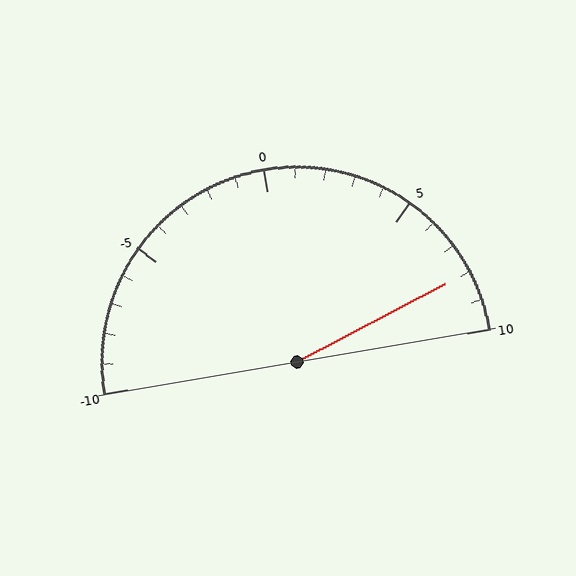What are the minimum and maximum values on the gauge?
The gauge ranges from -10 to 10.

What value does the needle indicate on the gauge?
The needle indicates approximately 8.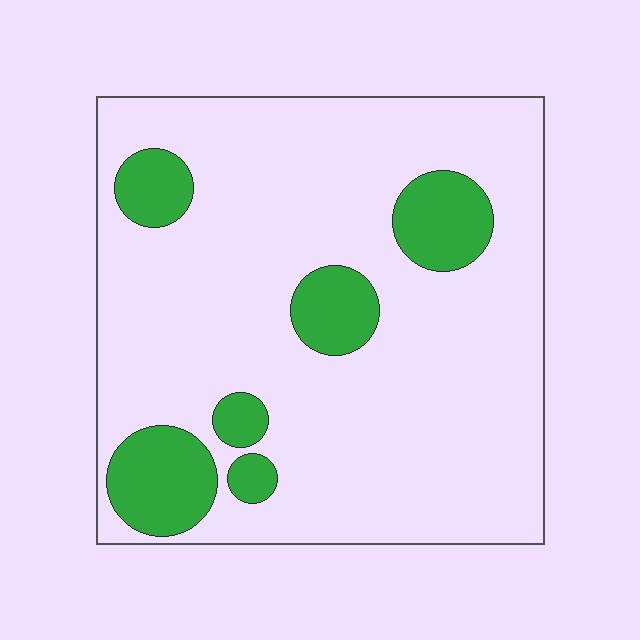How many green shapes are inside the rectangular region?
6.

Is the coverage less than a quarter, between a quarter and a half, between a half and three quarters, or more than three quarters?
Less than a quarter.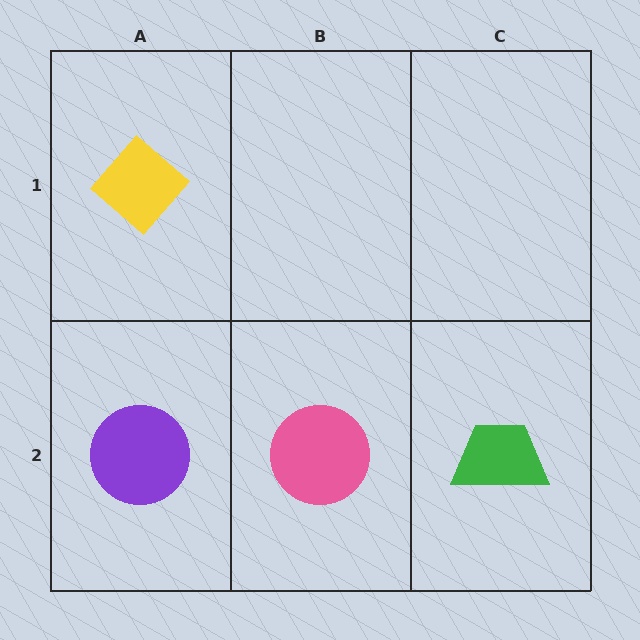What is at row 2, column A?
A purple circle.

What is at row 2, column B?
A pink circle.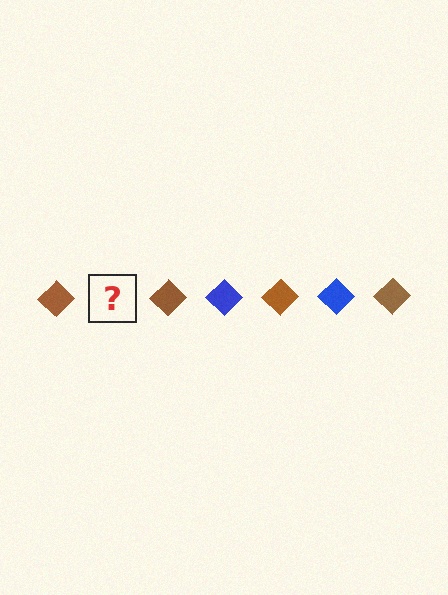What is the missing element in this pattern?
The missing element is a blue diamond.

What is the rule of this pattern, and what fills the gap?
The rule is that the pattern cycles through brown, blue diamonds. The gap should be filled with a blue diamond.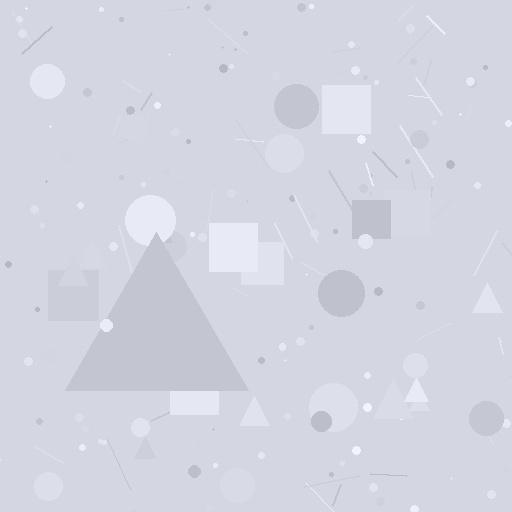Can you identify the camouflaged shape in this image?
The camouflaged shape is a triangle.